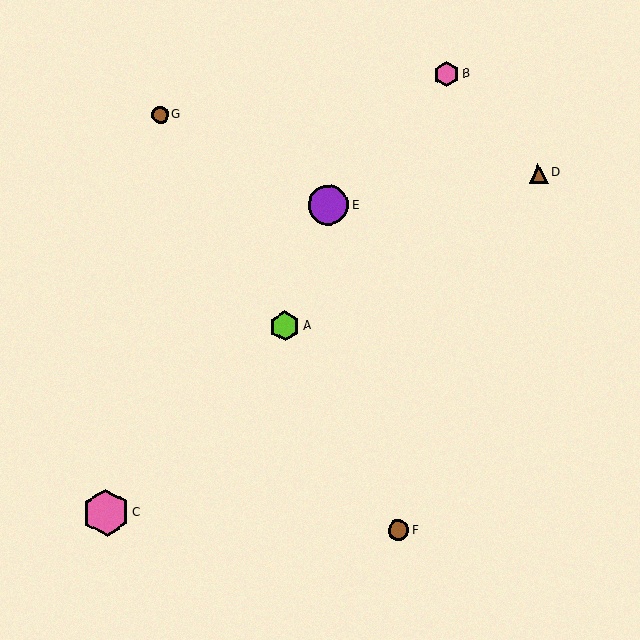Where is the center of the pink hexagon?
The center of the pink hexagon is at (106, 513).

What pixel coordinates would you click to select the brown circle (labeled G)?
Click at (160, 115) to select the brown circle G.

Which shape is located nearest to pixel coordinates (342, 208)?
The purple circle (labeled E) at (328, 205) is nearest to that location.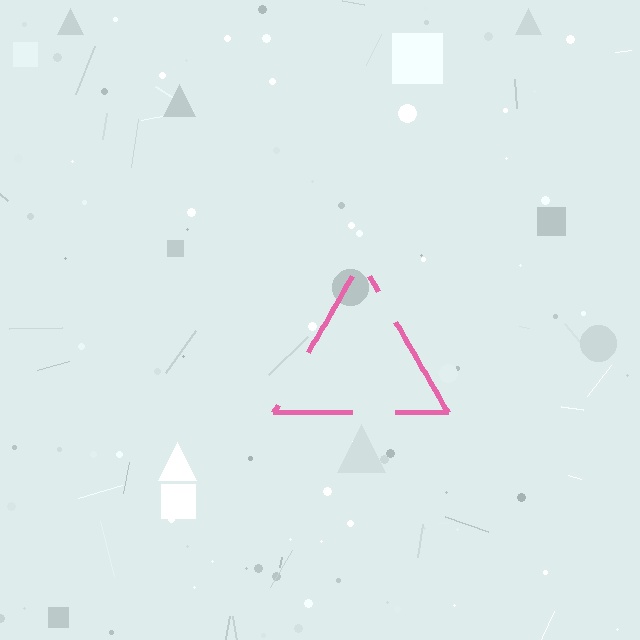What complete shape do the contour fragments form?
The contour fragments form a triangle.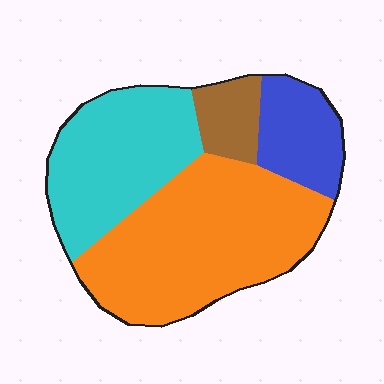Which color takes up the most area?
Orange, at roughly 45%.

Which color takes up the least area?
Brown, at roughly 10%.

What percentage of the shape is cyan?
Cyan takes up about one third (1/3) of the shape.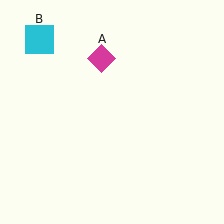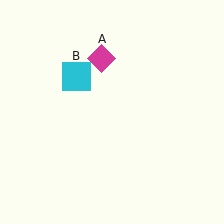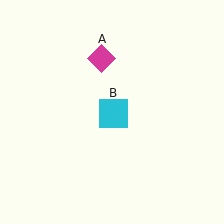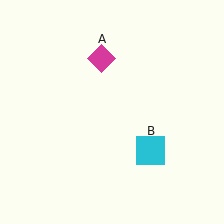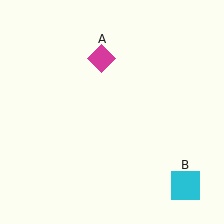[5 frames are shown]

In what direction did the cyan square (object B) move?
The cyan square (object B) moved down and to the right.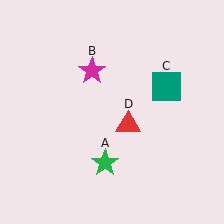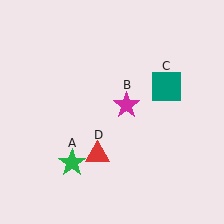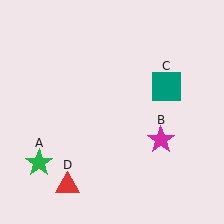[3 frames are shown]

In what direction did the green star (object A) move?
The green star (object A) moved left.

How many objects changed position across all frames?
3 objects changed position: green star (object A), magenta star (object B), red triangle (object D).